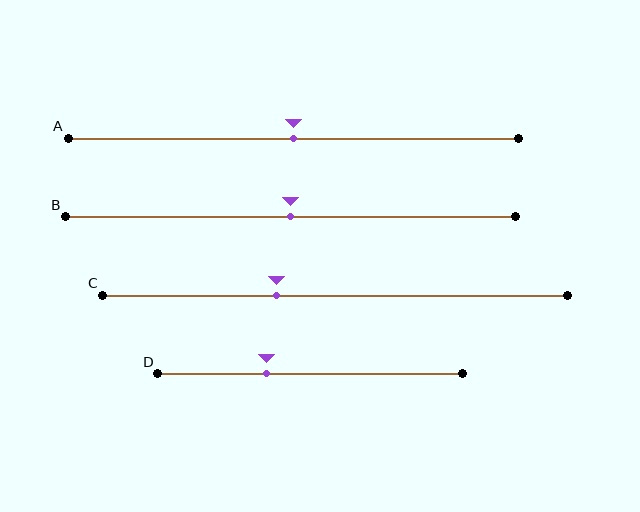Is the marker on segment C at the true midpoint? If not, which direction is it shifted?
No, the marker on segment C is shifted to the left by about 13% of the segment length.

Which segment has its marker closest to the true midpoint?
Segment A has its marker closest to the true midpoint.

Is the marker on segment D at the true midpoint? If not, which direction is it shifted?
No, the marker on segment D is shifted to the left by about 14% of the segment length.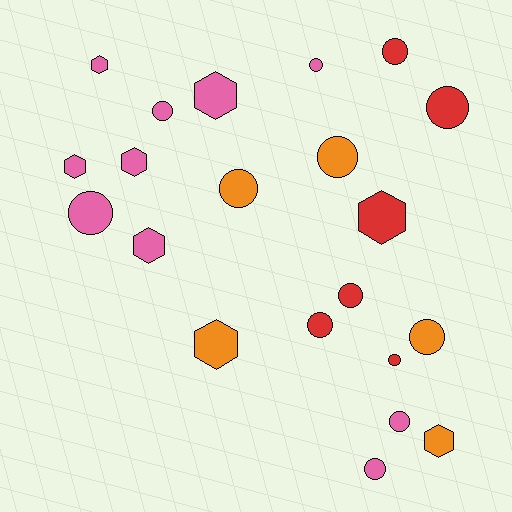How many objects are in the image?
There are 21 objects.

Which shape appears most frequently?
Circle, with 13 objects.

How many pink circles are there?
There are 5 pink circles.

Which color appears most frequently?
Pink, with 10 objects.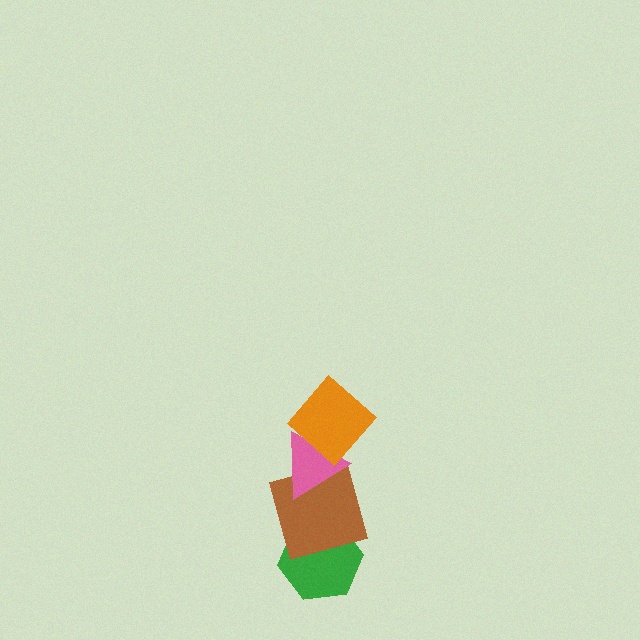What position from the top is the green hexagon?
The green hexagon is 4th from the top.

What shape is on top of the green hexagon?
The brown square is on top of the green hexagon.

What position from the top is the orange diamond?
The orange diamond is 1st from the top.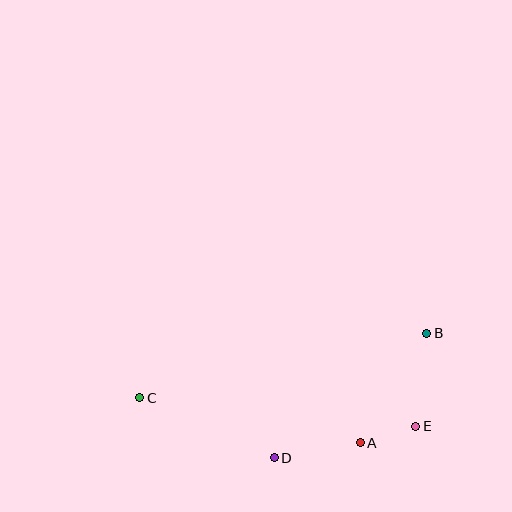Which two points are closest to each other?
Points A and E are closest to each other.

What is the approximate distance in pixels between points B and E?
The distance between B and E is approximately 94 pixels.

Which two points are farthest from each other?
Points B and C are farthest from each other.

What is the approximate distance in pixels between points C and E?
The distance between C and E is approximately 278 pixels.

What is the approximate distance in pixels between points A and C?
The distance between A and C is approximately 225 pixels.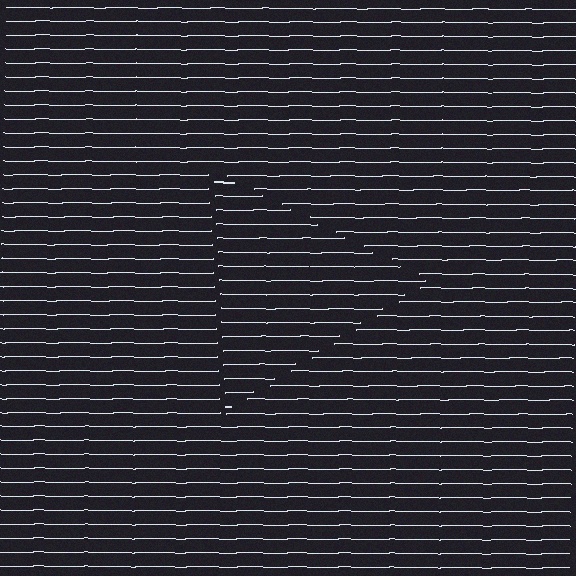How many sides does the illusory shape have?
3 sides — the line-ends trace a triangle.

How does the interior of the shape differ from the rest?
The interior of the shape contains the same grating, shifted by half a period — the contour is defined by the phase discontinuity where line-ends from the inner and outer gratings abut.